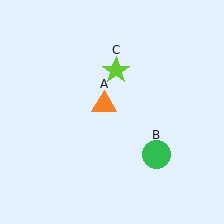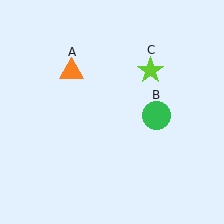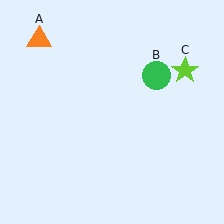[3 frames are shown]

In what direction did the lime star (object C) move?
The lime star (object C) moved right.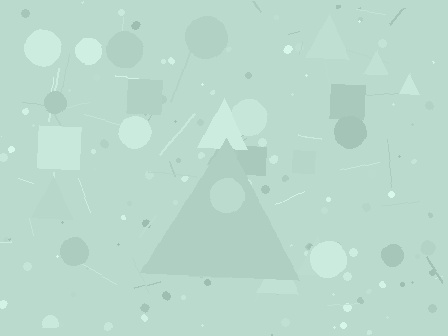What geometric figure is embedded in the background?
A triangle is embedded in the background.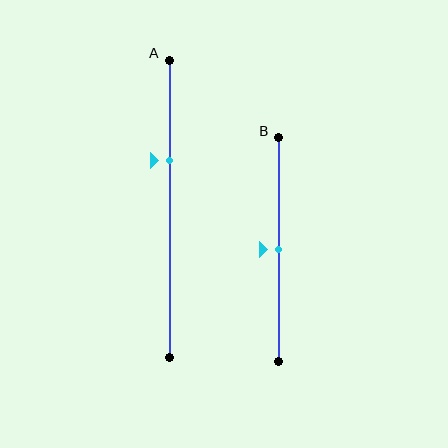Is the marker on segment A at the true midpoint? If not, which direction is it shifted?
No, the marker on segment A is shifted upward by about 16% of the segment length.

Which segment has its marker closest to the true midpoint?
Segment B has its marker closest to the true midpoint.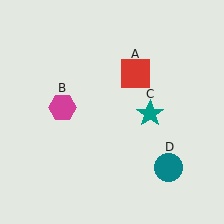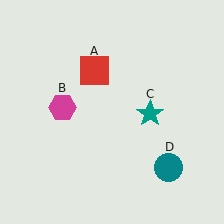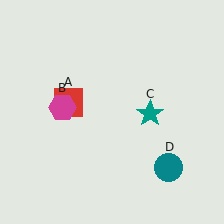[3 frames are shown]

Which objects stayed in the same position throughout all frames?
Magenta hexagon (object B) and teal star (object C) and teal circle (object D) remained stationary.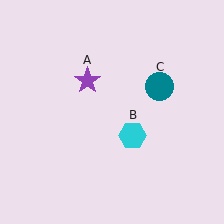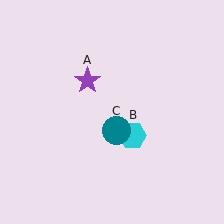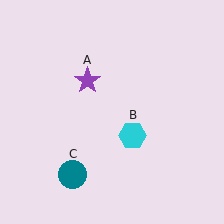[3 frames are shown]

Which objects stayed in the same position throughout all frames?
Purple star (object A) and cyan hexagon (object B) remained stationary.